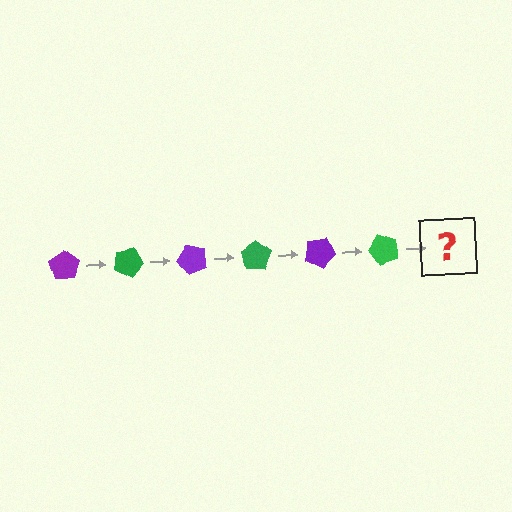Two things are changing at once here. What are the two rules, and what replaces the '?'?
The two rules are that it rotates 25 degrees each step and the color cycles through purple and green. The '?' should be a purple pentagon, rotated 150 degrees from the start.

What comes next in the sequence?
The next element should be a purple pentagon, rotated 150 degrees from the start.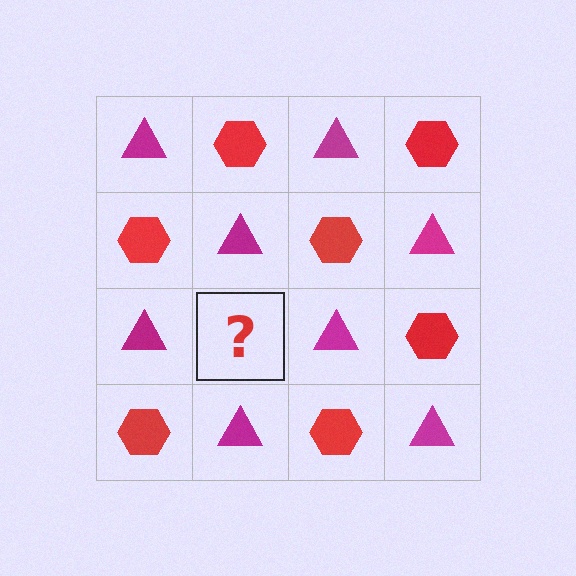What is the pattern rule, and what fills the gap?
The rule is that it alternates magenta triangle and red hexagon in a checkerboard pattern. The gap should be filled with a red hexagon.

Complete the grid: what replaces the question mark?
The question mark should be replaced with a red hexagon.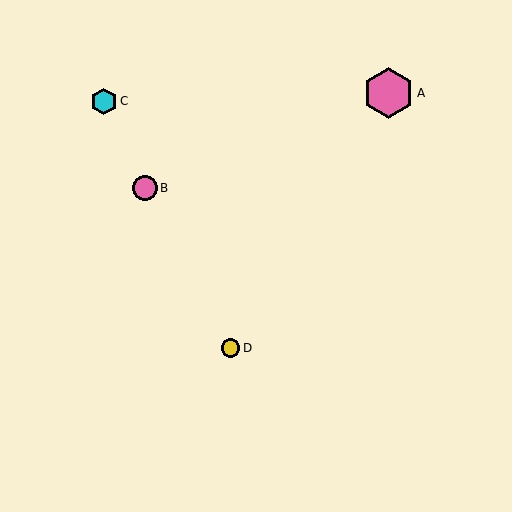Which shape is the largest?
The pink hexagon (labeled A) is the largest.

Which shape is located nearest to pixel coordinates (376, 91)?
The pink hexagon (labeled A) at (388, 93) is nearest to that location.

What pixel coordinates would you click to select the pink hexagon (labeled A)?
Click at (388, 93) to select the pink hexagon A.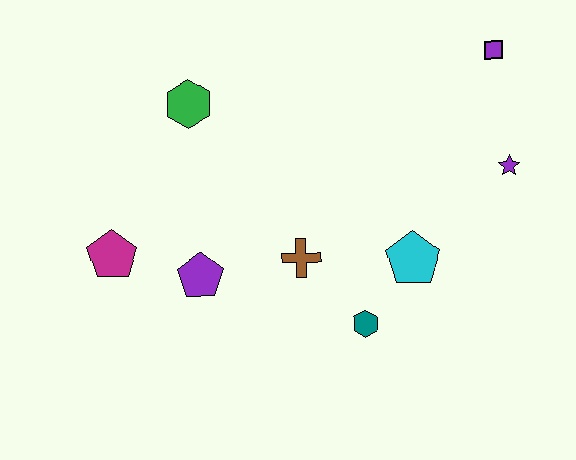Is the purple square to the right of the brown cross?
Yes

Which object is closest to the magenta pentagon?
The purple pentagon is closest to the magenta pentagon.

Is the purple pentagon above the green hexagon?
No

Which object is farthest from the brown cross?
The purple square is farthest from the brown cross.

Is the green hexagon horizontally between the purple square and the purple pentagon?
No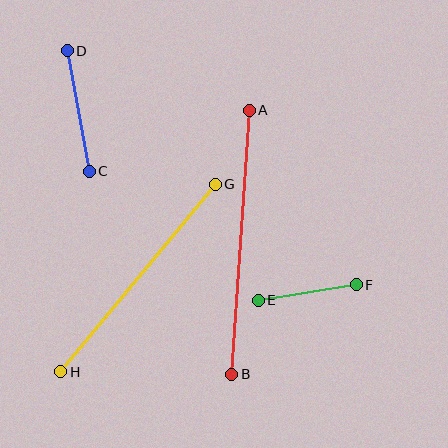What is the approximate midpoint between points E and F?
The midpoint is at approximately (307, 292) pixels.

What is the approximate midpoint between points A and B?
The midpoint is at approximately (240, 242) pixels.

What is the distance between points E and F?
The distance is approximately 99 pixels.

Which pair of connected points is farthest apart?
Points A and B are farthest apart.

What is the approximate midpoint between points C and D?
The midpoint is at approximately (78, 111) pixels.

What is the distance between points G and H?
The distance is approximately 243 pixels.